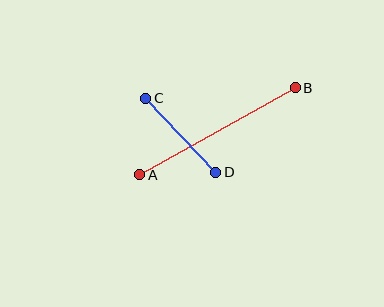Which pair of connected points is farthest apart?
Points A and B are farthest apart.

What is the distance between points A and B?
The distance is approximately 178 pixels.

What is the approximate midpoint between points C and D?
The midpoint is at approximately (181, 135) pixels.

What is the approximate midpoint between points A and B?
The midpoint is at approximately (218, 131) pixels.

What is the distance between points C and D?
The distance is approximately 102 pixels.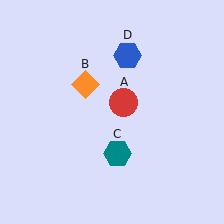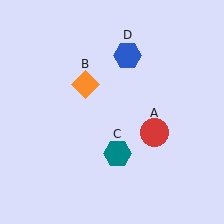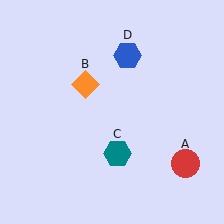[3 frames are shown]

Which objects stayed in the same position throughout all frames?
Orange diamond (object B) and teal hexagon (object C) and blue hexagon (object D) remained stationary.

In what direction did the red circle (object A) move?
The red circle (object A) moved down and to the right.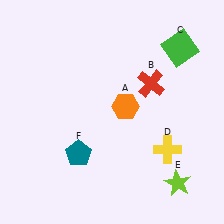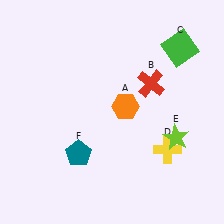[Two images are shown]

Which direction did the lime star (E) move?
The lime star (E) moved up.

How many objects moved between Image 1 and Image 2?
1 object moved between the two images.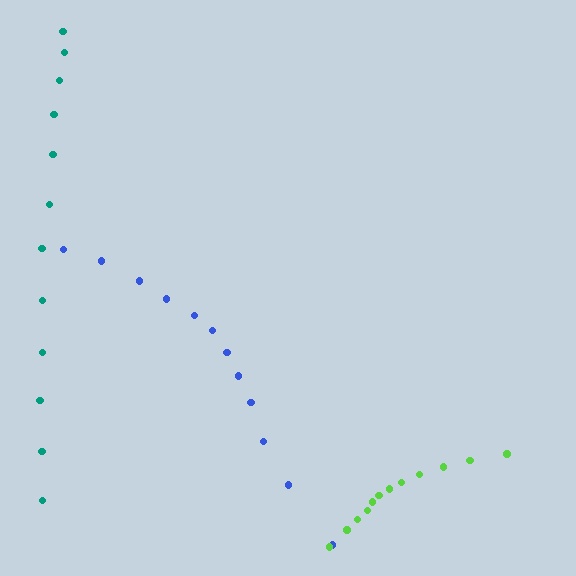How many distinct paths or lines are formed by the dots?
There are 3 distinct paths.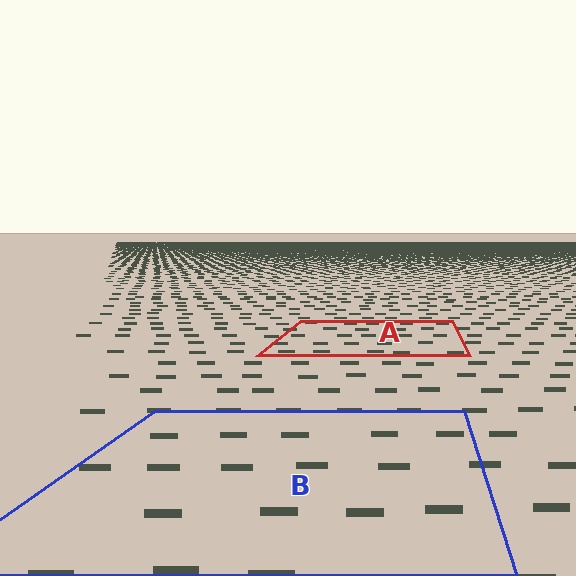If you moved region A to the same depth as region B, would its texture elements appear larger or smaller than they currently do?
They would appear larger. At a closer depth, the same texture elements are projected at a bigger on-screen size.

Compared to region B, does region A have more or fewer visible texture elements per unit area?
Region A has more texture elements per unit area — they are packed more densely because it is farther away.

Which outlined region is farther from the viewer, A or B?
Region A is farther from the viewer — the texture elements inside it appear smaller and more densely packed.